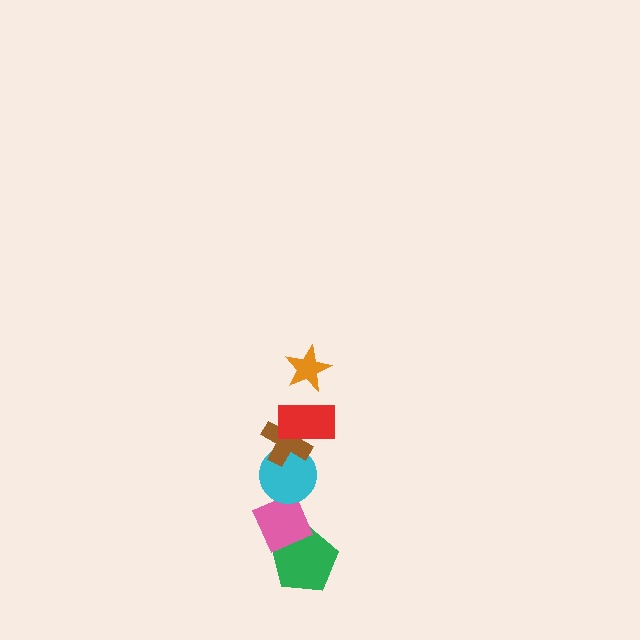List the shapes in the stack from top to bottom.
From top to bottom: the orange star, the red rectangle, the brown cross, the cyan circle, the pink diamond, the green pentagon.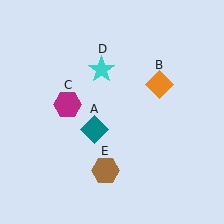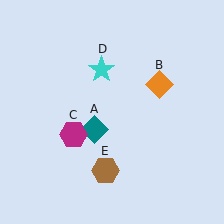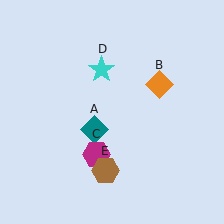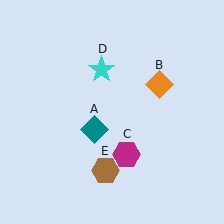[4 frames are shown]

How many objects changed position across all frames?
1 object changed position: magenta hexagon (object C).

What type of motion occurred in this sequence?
The magenta hexagon (object C) rotated counterclockwise around the center of the scene.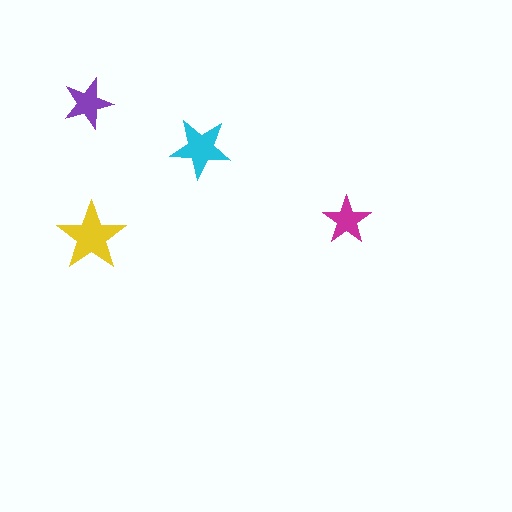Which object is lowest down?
The yellow star is bottommost.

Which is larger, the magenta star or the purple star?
The purple one.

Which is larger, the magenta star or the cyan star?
The cyan one.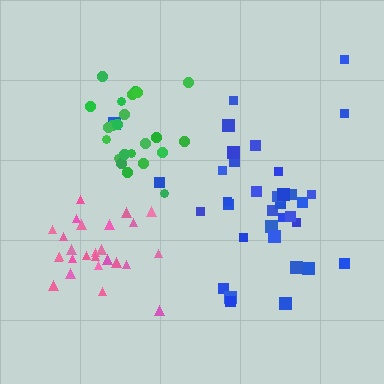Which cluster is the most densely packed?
Green.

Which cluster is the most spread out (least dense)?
Blue.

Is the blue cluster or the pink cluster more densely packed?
Pink.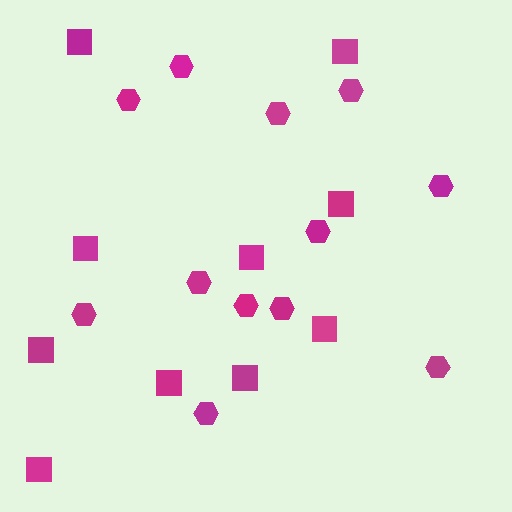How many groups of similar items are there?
There are 2 groups: one group of hexagons (12) and one group of squares (10).